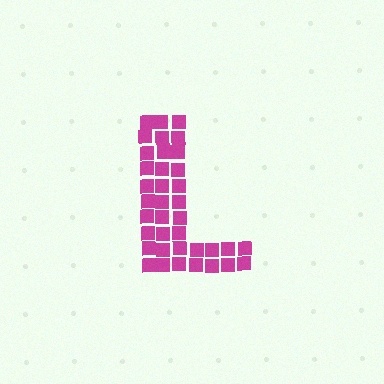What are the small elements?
The small elements are squares.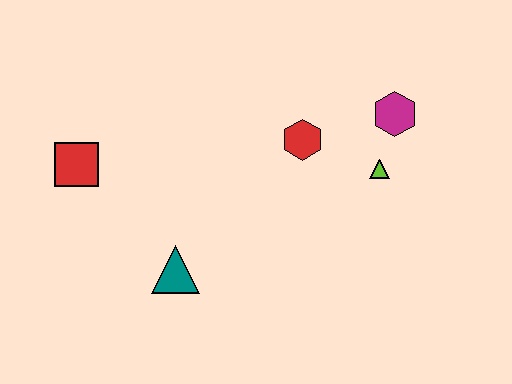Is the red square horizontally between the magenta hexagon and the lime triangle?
No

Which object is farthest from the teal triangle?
The magenta hexagon is farthest from the teal triangle.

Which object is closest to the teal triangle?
The red square is closest to the teal triangle.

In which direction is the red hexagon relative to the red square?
The red hexagon is to the right of the red square.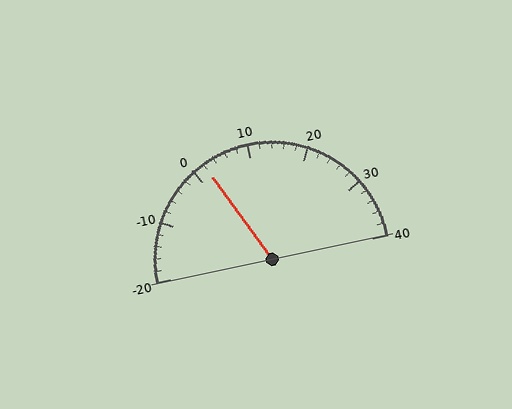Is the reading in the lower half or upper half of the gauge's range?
The reading is in the lower half of the range (-20 to 40).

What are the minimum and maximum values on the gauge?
The gauge ranges from -20 to 40.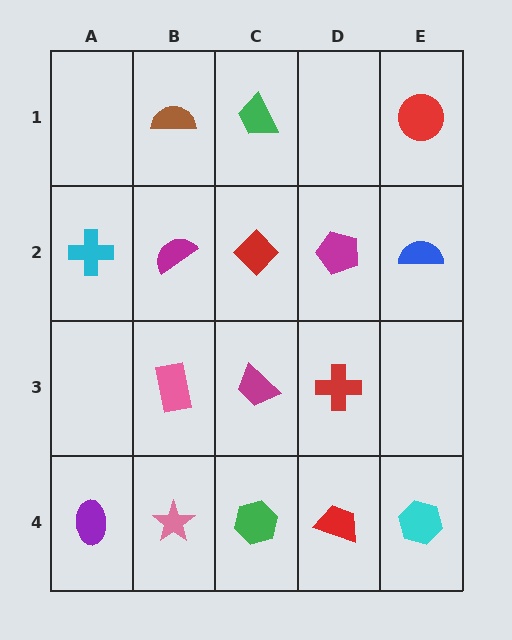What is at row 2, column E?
A blue semicircle.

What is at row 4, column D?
A red trapezoid.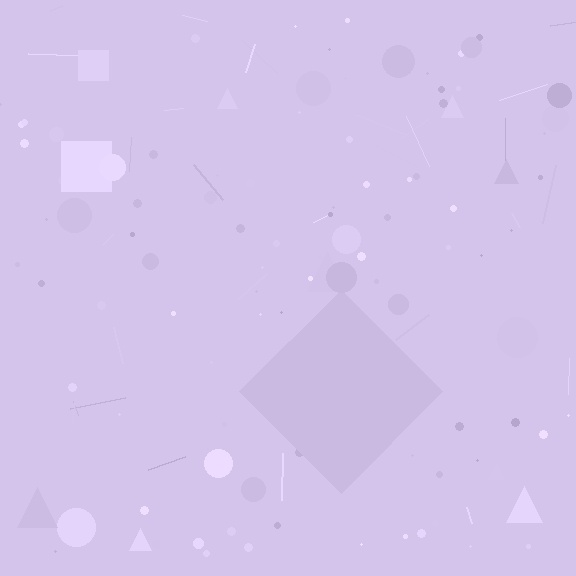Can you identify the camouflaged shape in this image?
The camouflaged shape is a diamond.